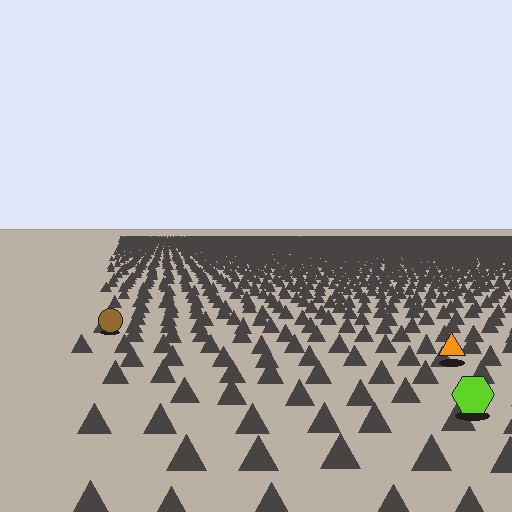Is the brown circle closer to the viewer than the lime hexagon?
No. The lime hexagon is closer — you can tell from the texture gradient: the ground texture is coarser near it.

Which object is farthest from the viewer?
The brown circle is farthest from the viewer. It appears smaller and the ground texture around it is denser.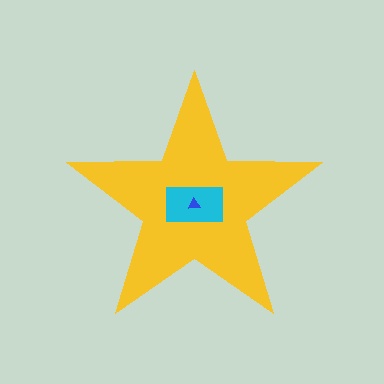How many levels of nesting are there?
3.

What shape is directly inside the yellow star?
The cyan rectangle.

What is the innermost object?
The blue triangle.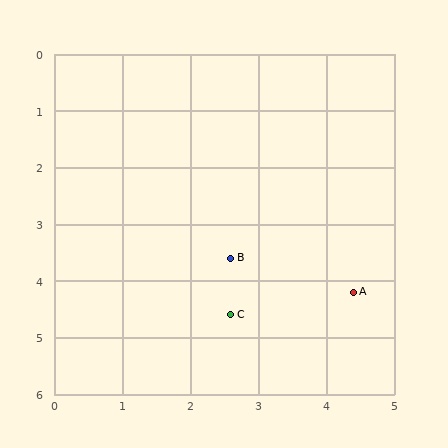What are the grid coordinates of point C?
Point C is at approximately (2.6, 4.6).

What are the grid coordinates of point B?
Point B is at approximately (2.6, 3.6).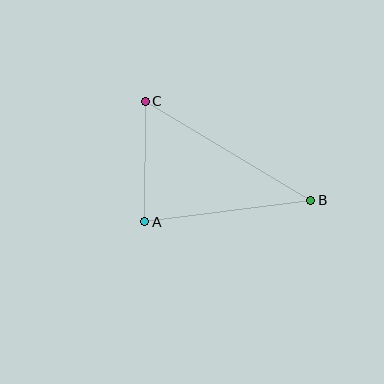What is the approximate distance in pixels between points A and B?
The distance between A and B is approximately 167 pixels.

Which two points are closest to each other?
Points A and C are closest to each other.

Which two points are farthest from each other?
Points B and C are farthest from each other.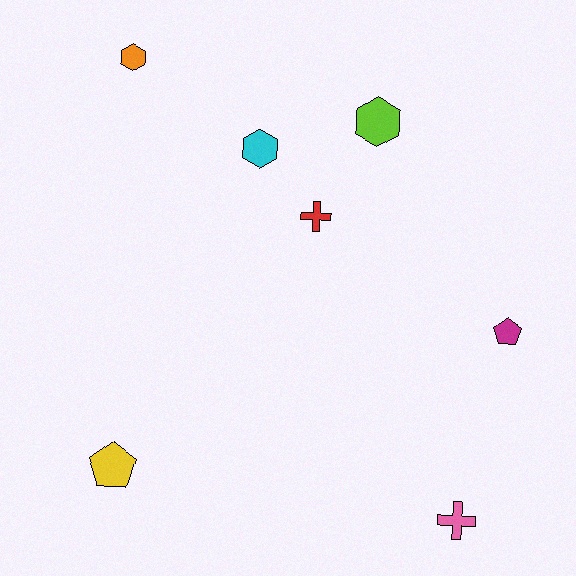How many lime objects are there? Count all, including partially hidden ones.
There is 1 lime object.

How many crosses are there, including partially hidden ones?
There are 2 crosses.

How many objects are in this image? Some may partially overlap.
There are 7 objects.